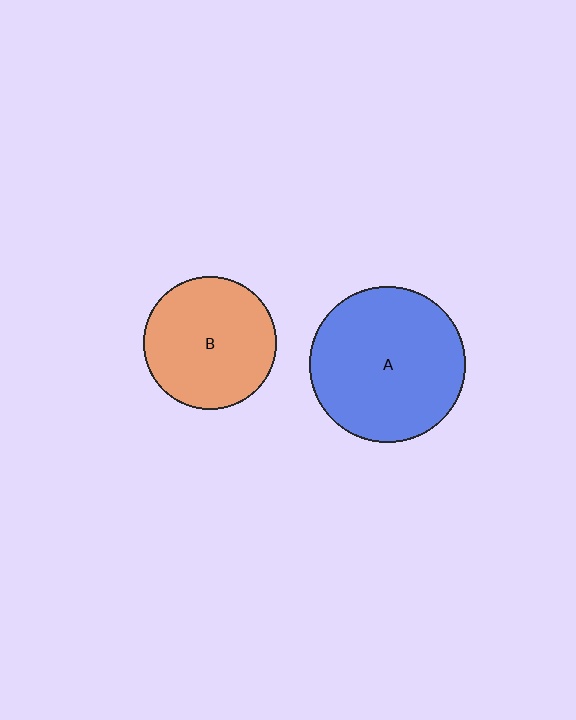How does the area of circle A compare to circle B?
Approximately 1.4 times.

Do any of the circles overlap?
No, none of the circles overlap.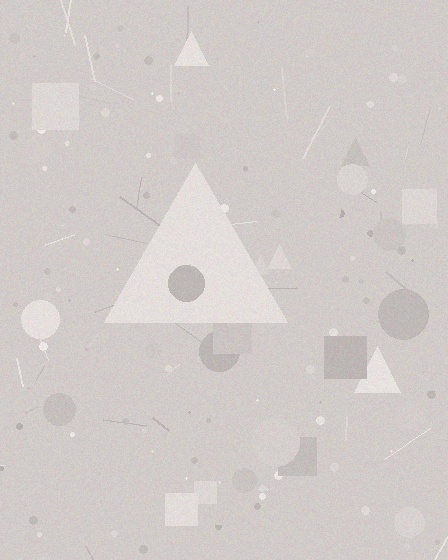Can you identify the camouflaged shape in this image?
The camouflaged shape is a triangle.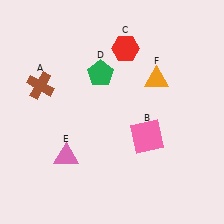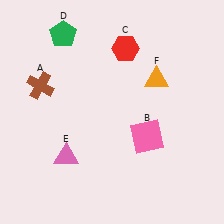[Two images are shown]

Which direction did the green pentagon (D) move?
The green pentagon (D) moved up.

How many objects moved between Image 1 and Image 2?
1 object moved between the two images.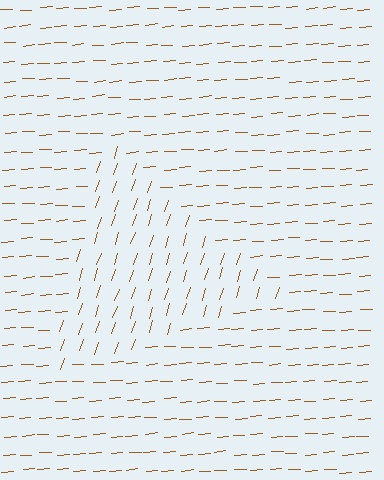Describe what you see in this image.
The image is filled with small brown line segments. A triangle region in the image has lines oriented differently from the surrounding lines, creating a visible texture boundary.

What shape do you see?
I see a triangle.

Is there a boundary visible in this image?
Yes, there is a texture boundary formed by a change in line orientation.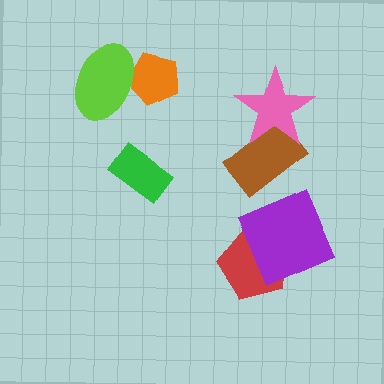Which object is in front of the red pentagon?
The purple square is in front of the red pentagon.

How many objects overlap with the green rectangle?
0 objects overlap with the green rectangle.